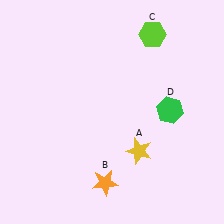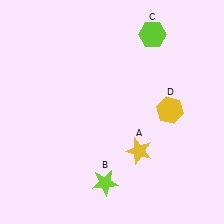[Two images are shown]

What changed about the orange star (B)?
In Image 1, B is orange. In Image 2, it changed to lime.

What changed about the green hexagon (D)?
In Image 1, D is green. In Image 2, it changed to yellow.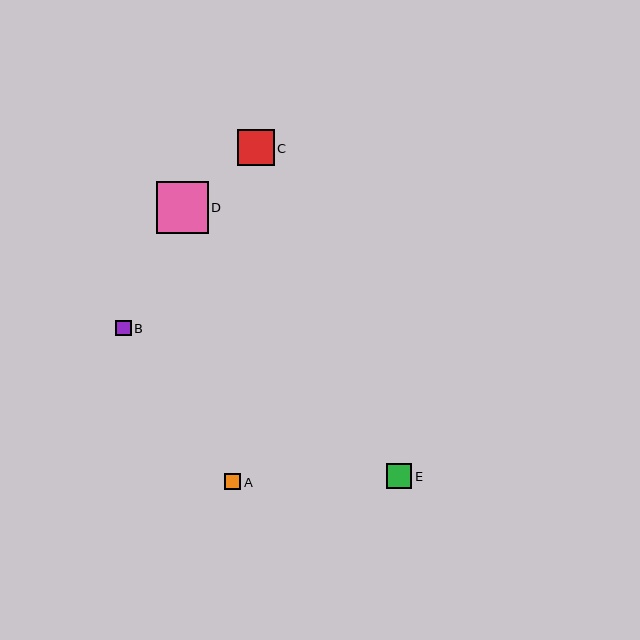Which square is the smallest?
Square B is the smallest with a size of approximately 16 pixels.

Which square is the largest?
Square D is the largest with a size of approximately 52 pixels.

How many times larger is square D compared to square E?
Square D is approximately 2.1 times the size of square E.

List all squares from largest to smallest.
From largest to smallest: D, C, E, A, B.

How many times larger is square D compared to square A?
Square D is approximately 3.2 times the size of square A.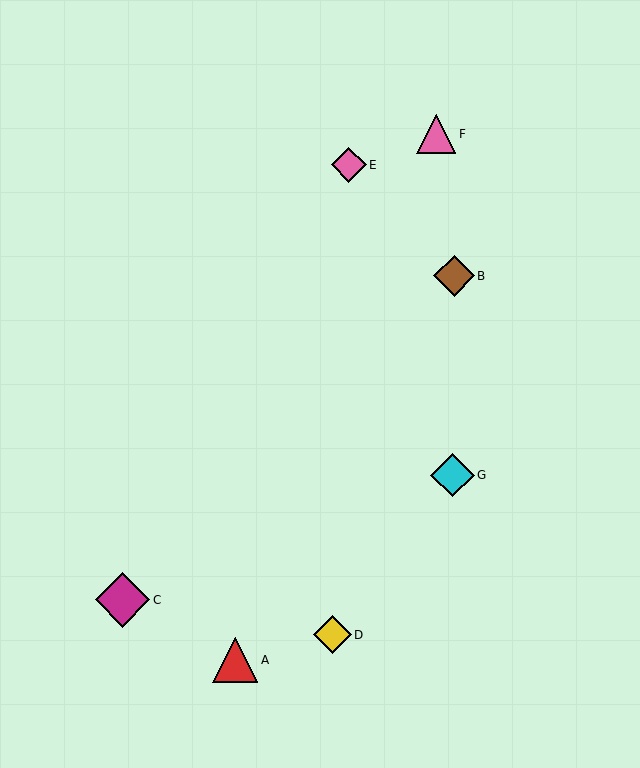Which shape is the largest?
The magenta diamond (labeled C) is the largest.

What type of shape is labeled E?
Shape E is a pink diamond.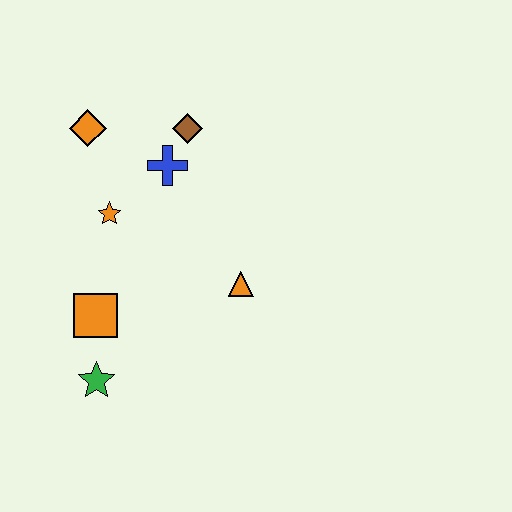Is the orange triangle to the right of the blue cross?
Yes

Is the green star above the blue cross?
No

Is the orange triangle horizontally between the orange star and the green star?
No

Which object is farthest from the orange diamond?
The green star is farthest from the orange diamond.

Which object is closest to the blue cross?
The brown diamond is closest to the blue cross.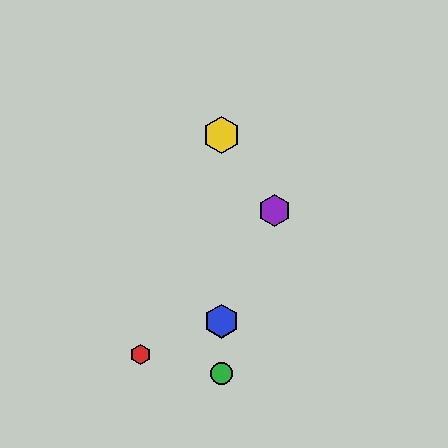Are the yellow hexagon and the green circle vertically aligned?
Yes, both are at x≈222.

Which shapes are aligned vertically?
The blue hexagon, the green circle, the yellow hexagon are aligned vertically.